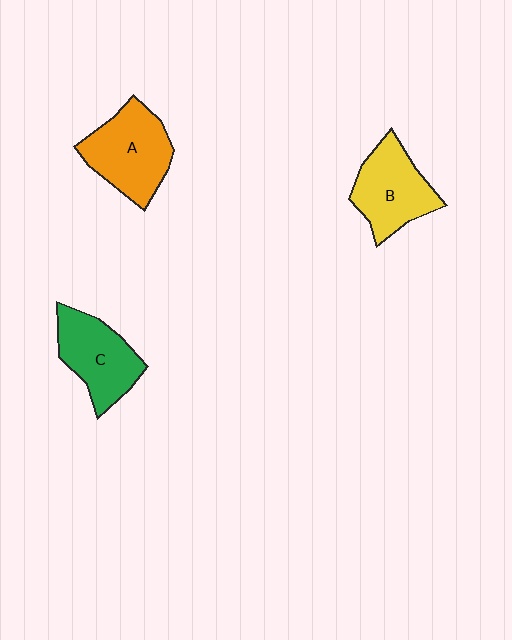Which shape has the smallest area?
Shape C (green).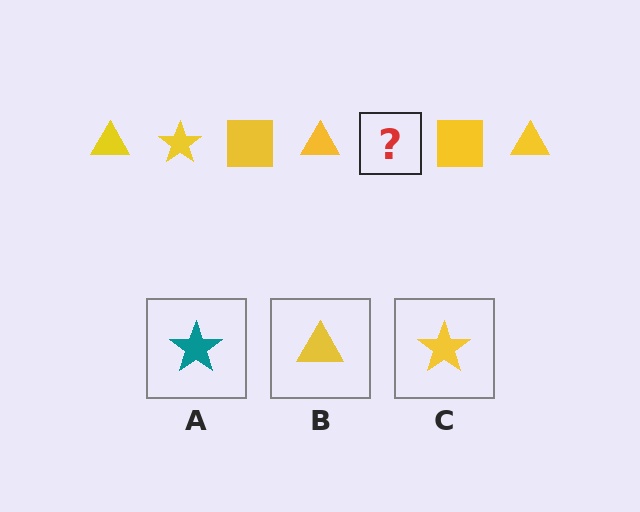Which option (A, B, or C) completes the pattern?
C.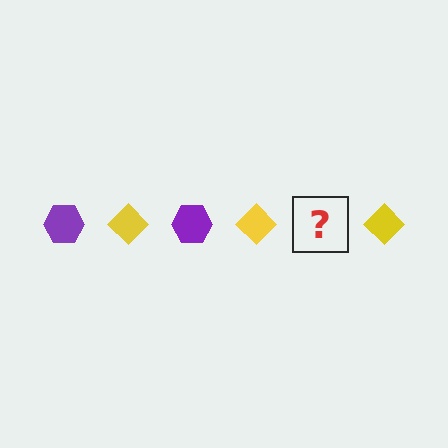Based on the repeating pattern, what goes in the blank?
The blank should be a purple hexagon.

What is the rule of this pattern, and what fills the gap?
The rule is that the pattern alternates between purple hexagon and yellow diamond. The gap should be filled with a purple hexagon.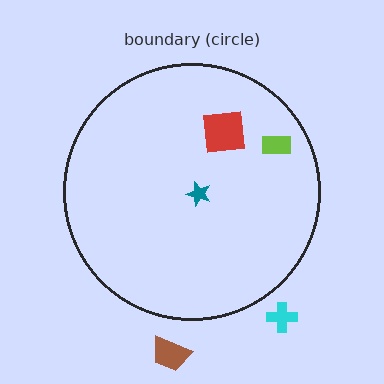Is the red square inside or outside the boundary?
Inside.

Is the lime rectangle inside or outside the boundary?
Inside.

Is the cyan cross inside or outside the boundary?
Outside.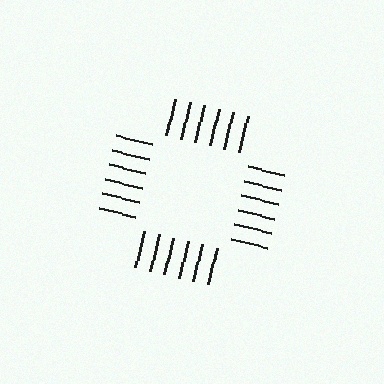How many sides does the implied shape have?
4 sides — the line-ends trace a square.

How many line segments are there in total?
24 — 6 along each of the 4 edges.